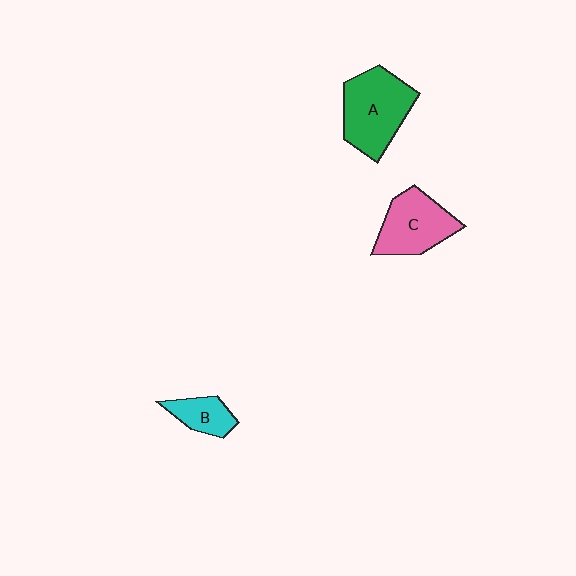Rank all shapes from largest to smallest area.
From largest to smallest: A (green), C (pink), B (cyan).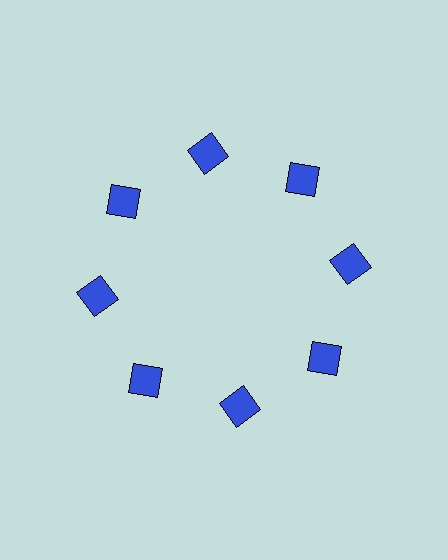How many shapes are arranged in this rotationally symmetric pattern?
There are 8 shapes, arranged in 8 groups of 1.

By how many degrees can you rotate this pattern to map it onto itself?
The pattern maps onto itself every 45 degrees of rotation.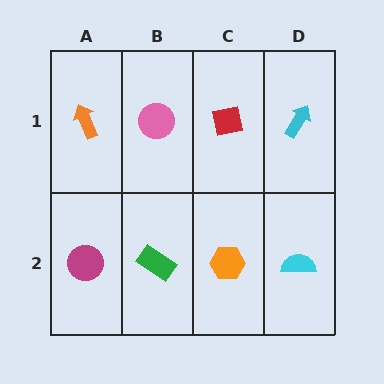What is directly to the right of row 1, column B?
A red square.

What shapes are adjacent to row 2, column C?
A red square (row 1, column C), a green rectangle (row 2, column B), a cyan semicircle (row 2, column D).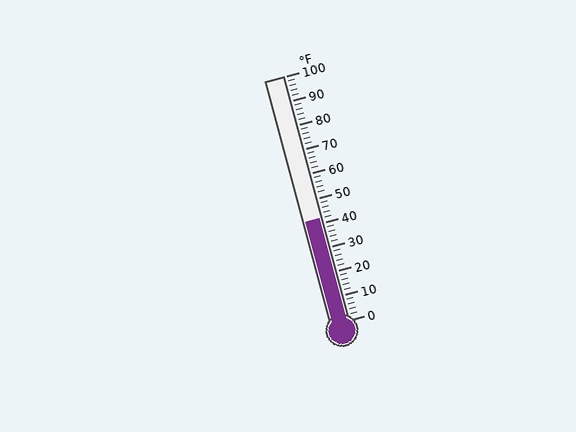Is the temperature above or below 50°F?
The temperature is below 50°F.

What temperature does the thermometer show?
The thermometer shows approximately 42°F.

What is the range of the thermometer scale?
The thermometer scale ranges from 0°F to 100°F.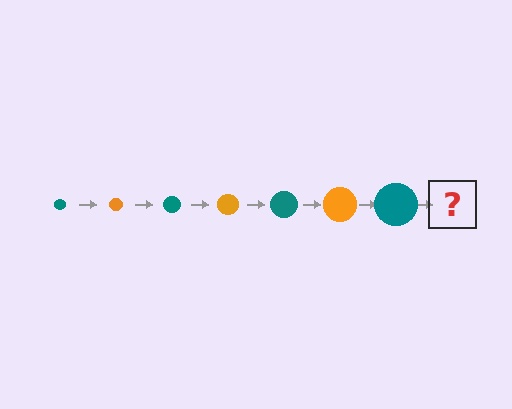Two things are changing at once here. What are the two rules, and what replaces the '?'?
The two rules are that the circle grows larger each step and the color cycles through teal and orange. The '?' should be an orange circle, larger than the previous one.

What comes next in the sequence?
The next element should be an orange circle, larger than the previous one.